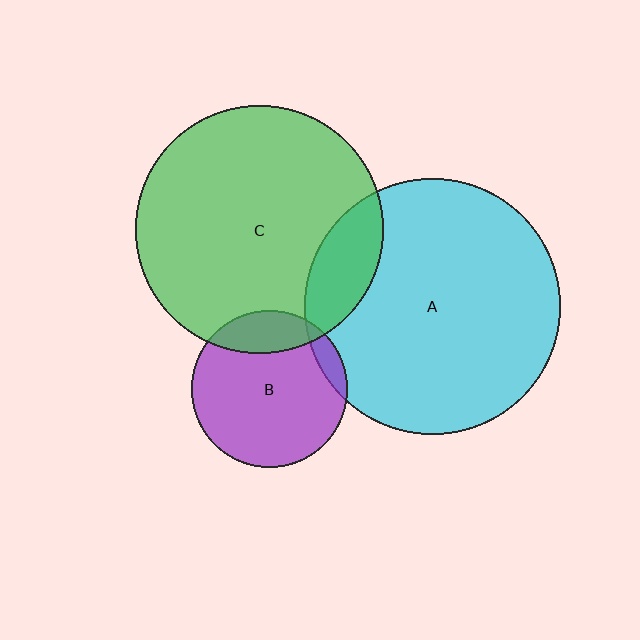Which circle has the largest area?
Circle A (cyan).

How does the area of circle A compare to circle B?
Approximately 2.7 times.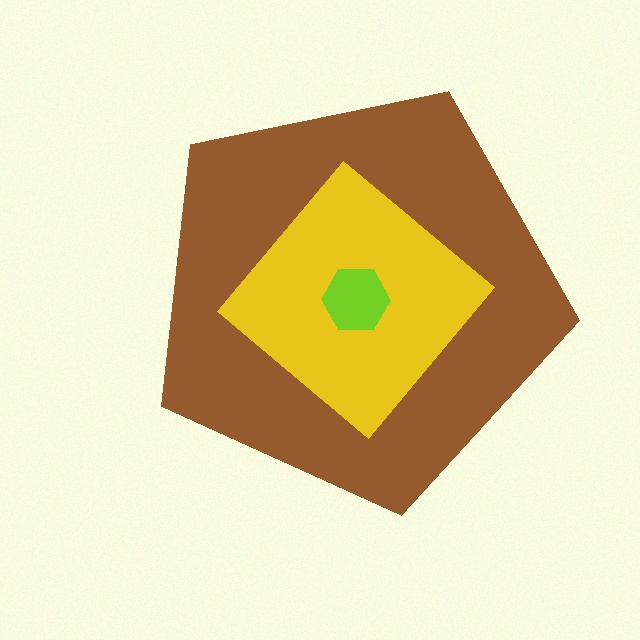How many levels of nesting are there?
3.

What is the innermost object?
The lime hexagon.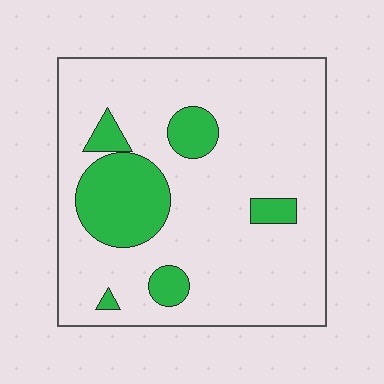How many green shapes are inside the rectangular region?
6.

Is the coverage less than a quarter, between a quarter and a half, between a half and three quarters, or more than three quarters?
Less than a quarter.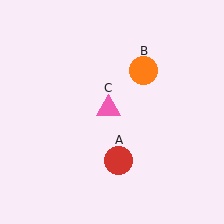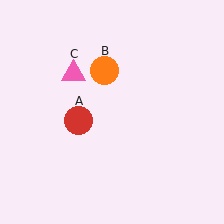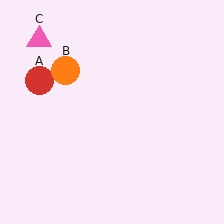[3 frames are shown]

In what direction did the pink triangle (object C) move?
The pink triangle (object C) moved up and to the left.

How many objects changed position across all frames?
3 objects changed position: red circle (object A), orange circle (object B), pink triangle (object C).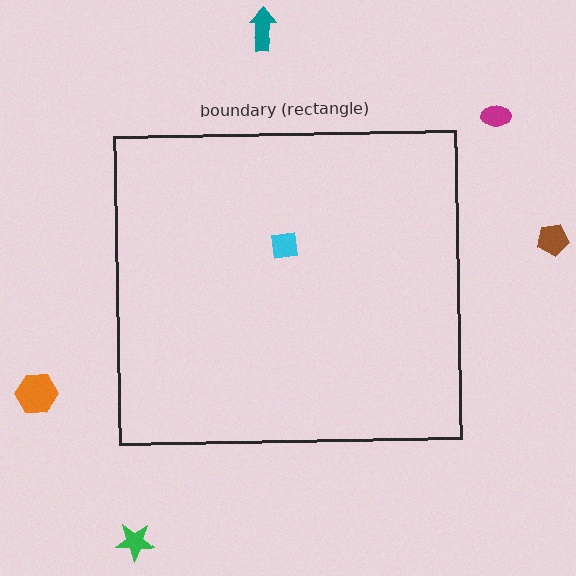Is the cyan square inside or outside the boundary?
Inside.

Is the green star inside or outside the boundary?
Outside.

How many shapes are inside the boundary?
1 inside, 5 outside.